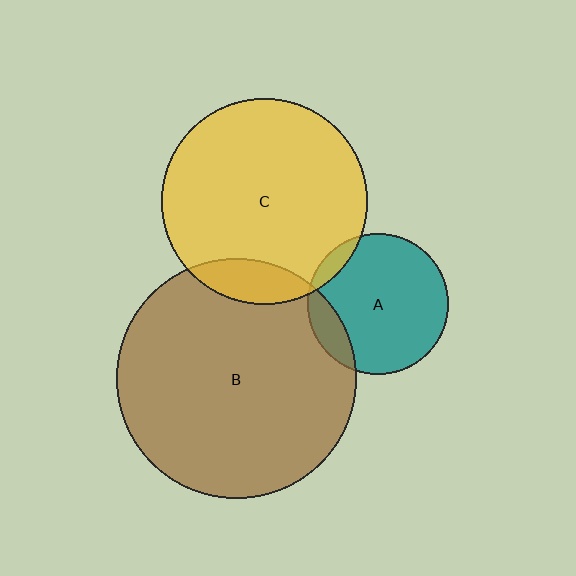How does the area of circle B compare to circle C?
Approximately 1.4 times.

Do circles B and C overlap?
Yes.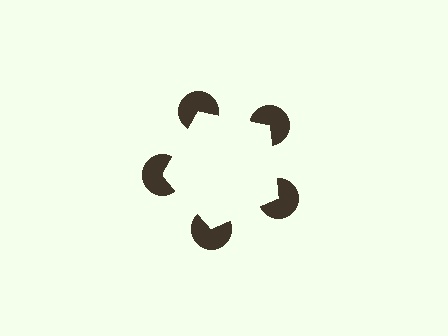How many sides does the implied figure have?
5 sides.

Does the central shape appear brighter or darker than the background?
It typically appears slightly brighter than the background, even though no actual brightness change is drawn.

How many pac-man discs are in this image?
There are 5 — one at each vertex of the illusory pentagon.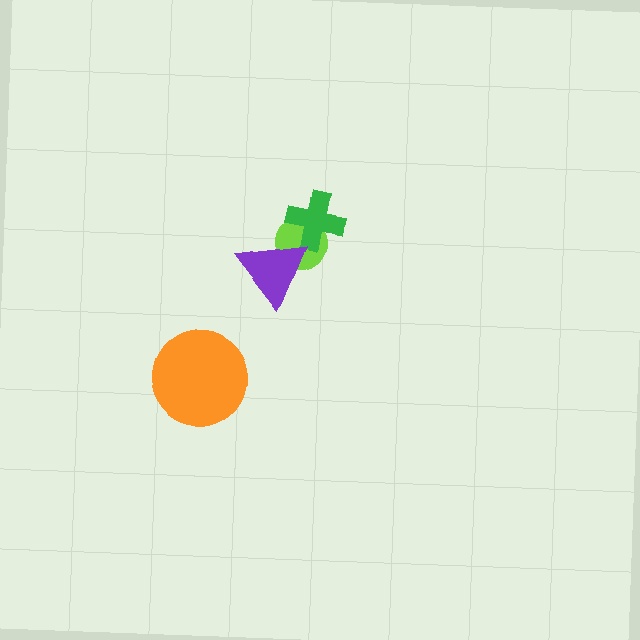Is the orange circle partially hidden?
No, no other shape covers it.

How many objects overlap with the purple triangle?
1 object overlaps with the purple triangle.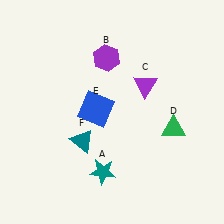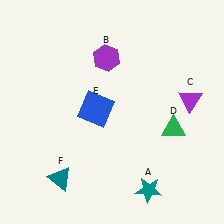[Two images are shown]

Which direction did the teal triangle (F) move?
The teal triangle (F) moved down.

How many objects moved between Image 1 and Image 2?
3 objects moved between the two images.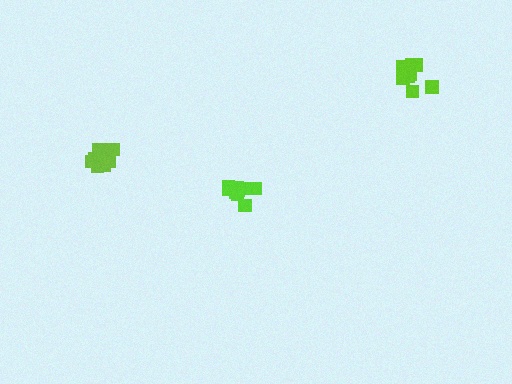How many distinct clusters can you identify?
There are 3 distinct clusters.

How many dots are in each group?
Group 1: 10 dots, Group 2: 9 dots, Group 3: 8 dots (27 total).